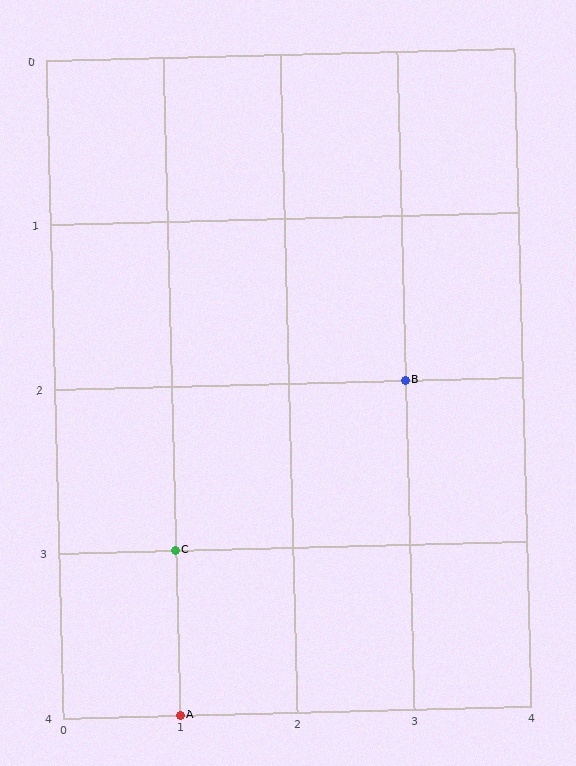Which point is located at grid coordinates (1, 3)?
Point C is at (1, 3).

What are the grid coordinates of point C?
Point C is at grid coordinates (1, 3).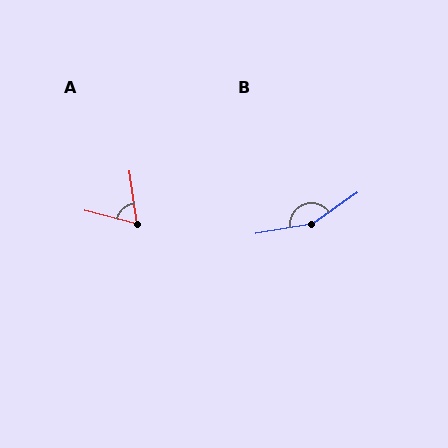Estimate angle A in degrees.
Approximately 68 degrees.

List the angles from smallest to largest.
A (68°), B (155°).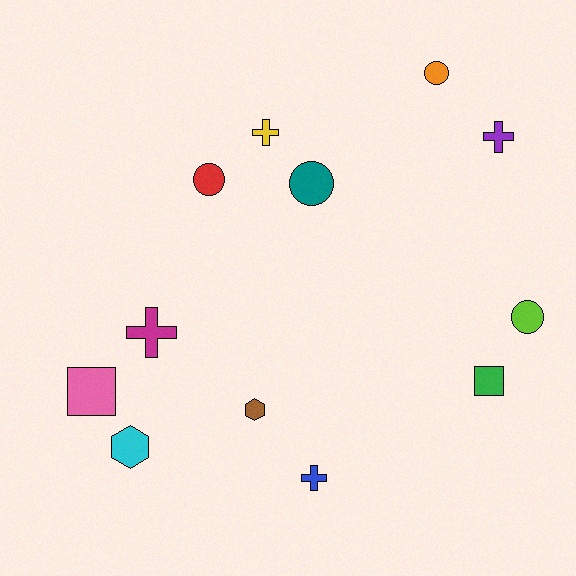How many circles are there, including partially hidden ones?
There are 4 circles.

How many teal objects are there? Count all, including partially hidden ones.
There is 1 teal object.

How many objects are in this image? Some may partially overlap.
There are 12 objects.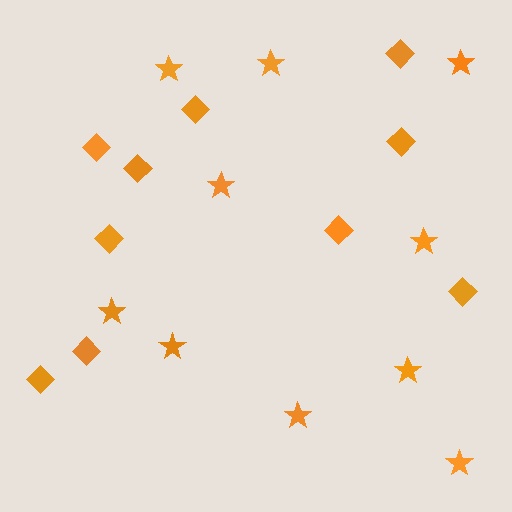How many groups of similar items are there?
There are 2 groups: one group of stars (10) and one group of diamonds (10).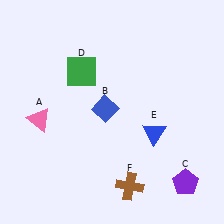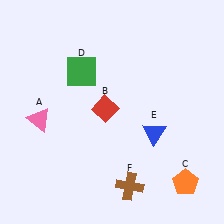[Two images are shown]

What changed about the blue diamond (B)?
In Image 1, B is blue. In Image 2, it changed to red.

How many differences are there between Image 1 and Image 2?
There are 2 differences between the two images.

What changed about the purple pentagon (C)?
In Image 1, C is purple. In Image 2, it changed to orange.